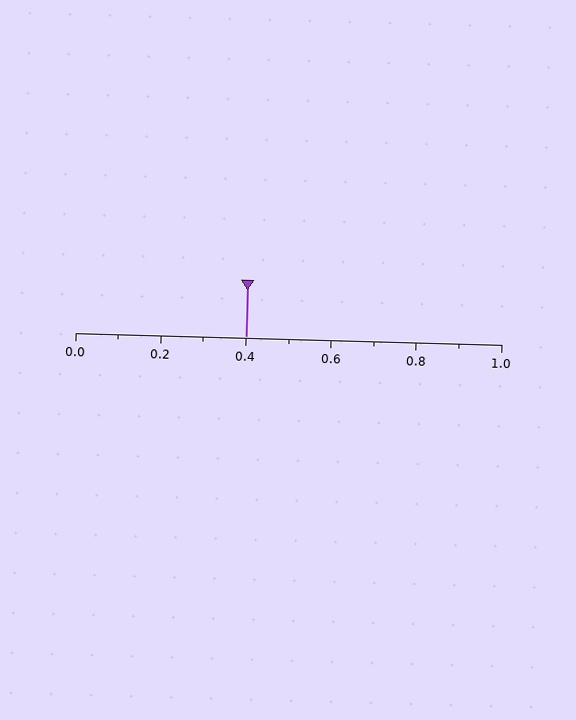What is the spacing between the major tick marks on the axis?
The major ticks are spaced 0.2 apart.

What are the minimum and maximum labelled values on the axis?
The axis runs from 0.0 to 1.0.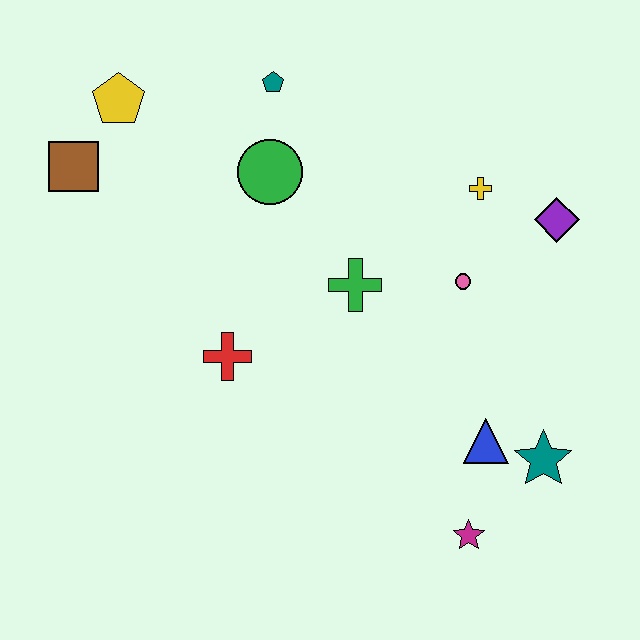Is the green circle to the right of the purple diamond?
No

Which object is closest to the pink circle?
The yellow cross is closest to the pink circle.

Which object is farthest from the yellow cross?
The brown square is farthest from the yellow cross.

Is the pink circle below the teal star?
No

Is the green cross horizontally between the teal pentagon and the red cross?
No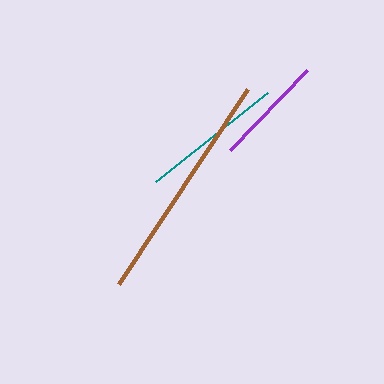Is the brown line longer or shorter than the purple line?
The brown line is longer than the purple line.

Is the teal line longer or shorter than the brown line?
The brown line is longer than the teal line.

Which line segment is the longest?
The brown line is the longest at approximately 234 pixels.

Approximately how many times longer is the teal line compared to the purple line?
The teal line is approximately 1.3 times the length of the purple line.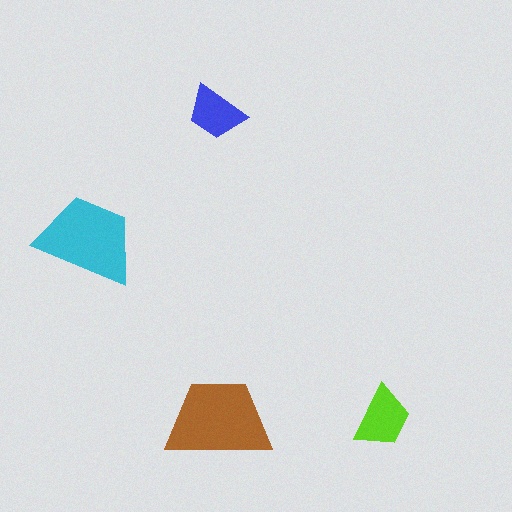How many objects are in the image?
There are 4 objects in the image.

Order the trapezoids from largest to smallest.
the brown one, the cyan one, the lime one, the blue one.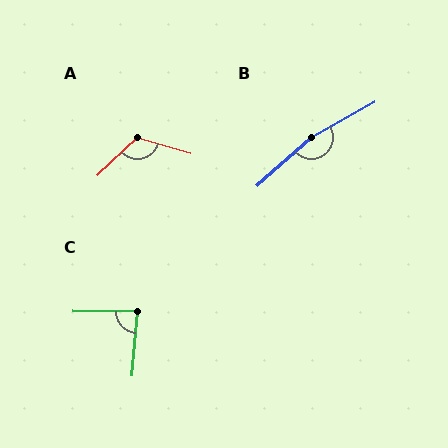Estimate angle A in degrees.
Approximately 119 degrees.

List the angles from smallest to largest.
C (85°), A (119°), B (167°).